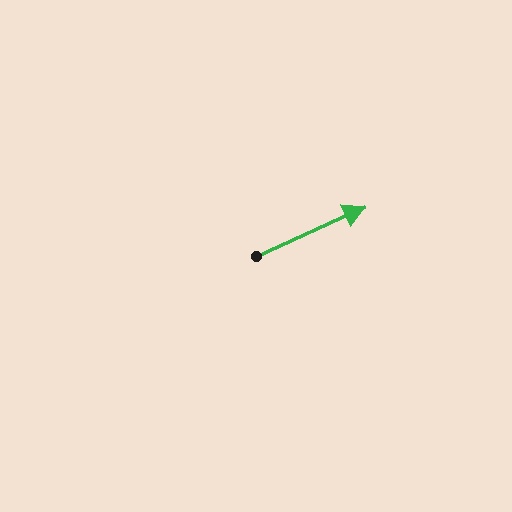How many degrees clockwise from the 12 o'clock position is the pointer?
Approximately 66 degrees.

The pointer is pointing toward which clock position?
Roughly 2 o'clock.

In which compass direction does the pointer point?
Northeast.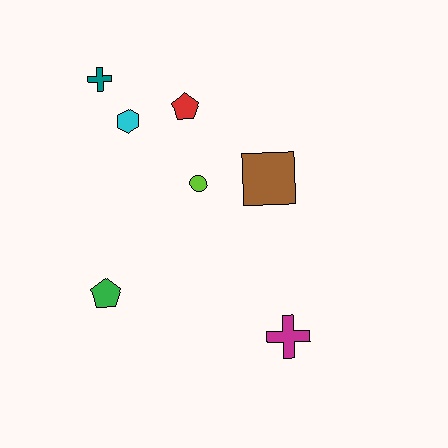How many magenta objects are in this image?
There is 1 magenta object.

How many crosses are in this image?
There are 2 crosses.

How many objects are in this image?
There are 7 objects.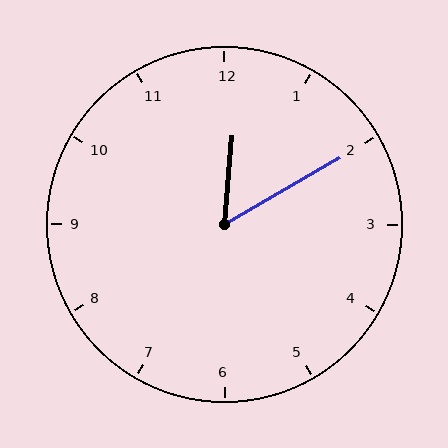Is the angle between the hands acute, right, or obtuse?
It is acute.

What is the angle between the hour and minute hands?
Approximately 55 degrees.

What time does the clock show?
12:10.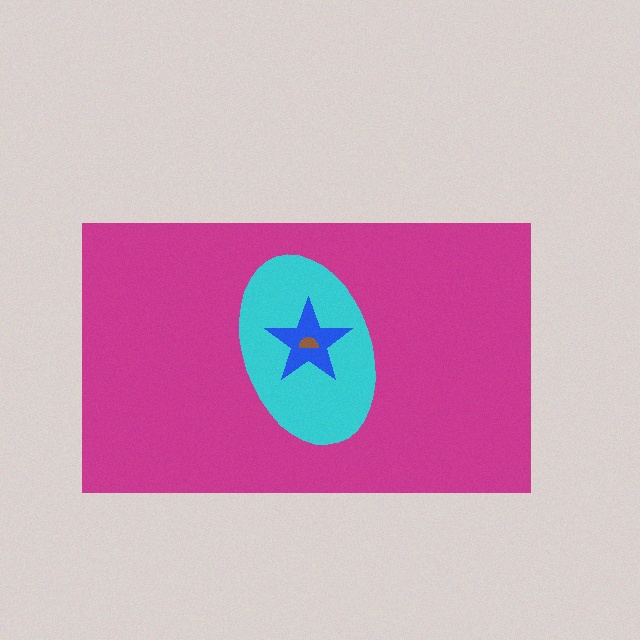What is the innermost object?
The brown semicircle.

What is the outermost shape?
The magenta rectangle.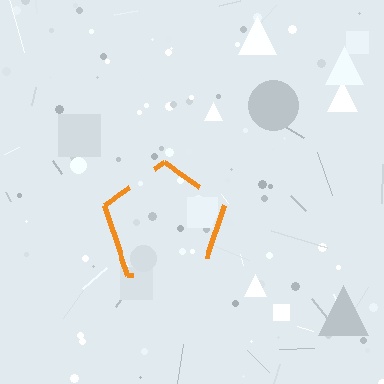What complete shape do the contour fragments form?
The contour fragments form a pentagon.